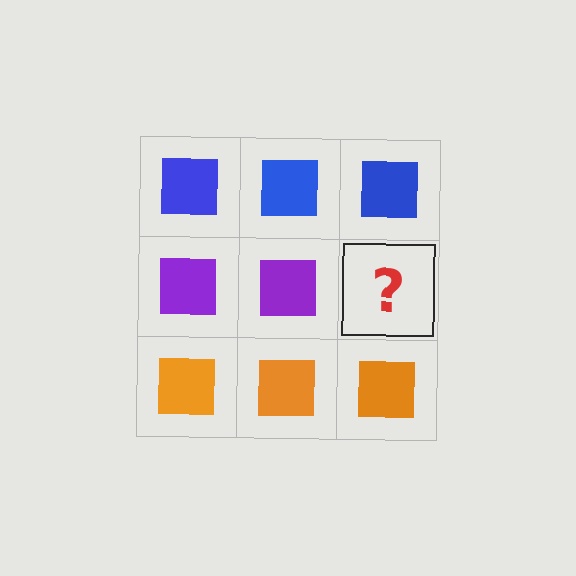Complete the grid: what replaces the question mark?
The question mark should be replaced with a purple square.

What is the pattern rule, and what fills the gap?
The rule is that each row has a consistent color. The gap should be filled with a purple square.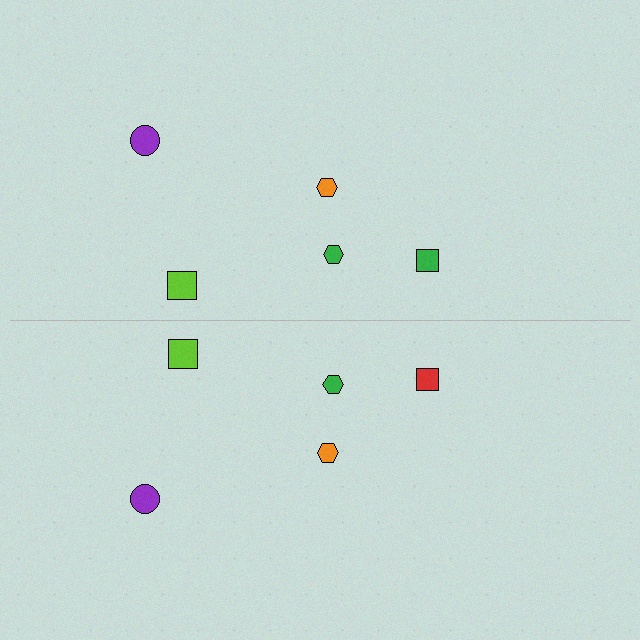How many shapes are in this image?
There are 10 shapes in this image.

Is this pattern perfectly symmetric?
No, the pattern is not perfectly symmetric. The red square on the bottom side breaks the symmetry — its mirror counterpart is green.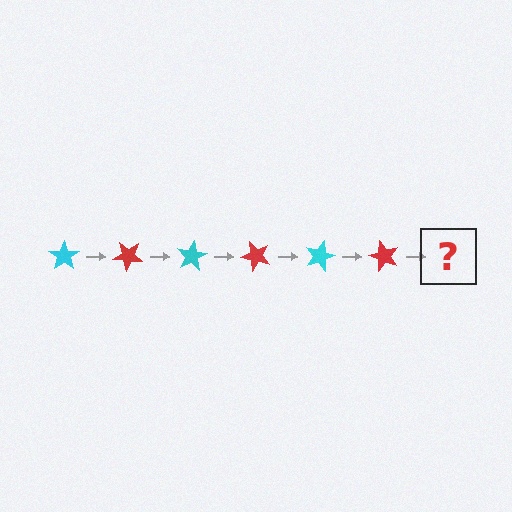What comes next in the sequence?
The next element should be a cyan star, rotated 240 degrees from the start.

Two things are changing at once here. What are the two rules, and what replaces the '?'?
The two rules are that it rotates 40 degrees each step and the color cycles through cyan and red. The '?' should be a cyan star, rotated 240 degrees from the start.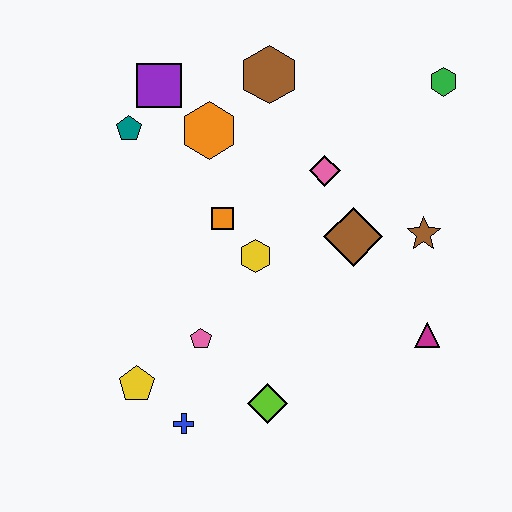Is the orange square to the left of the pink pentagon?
No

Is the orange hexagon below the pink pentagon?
No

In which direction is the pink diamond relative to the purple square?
The pink diamond is to the right of the purple square.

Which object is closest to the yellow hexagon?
The orange square is closest to the yellow hexagon.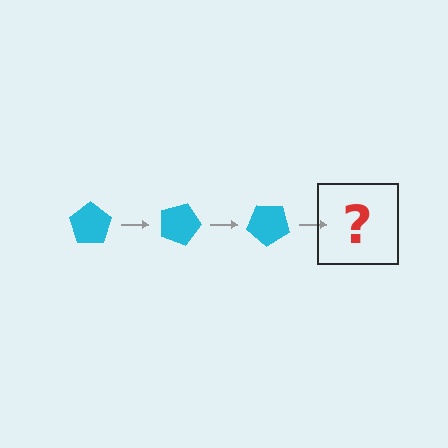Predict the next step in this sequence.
The next step is a cyan pentagon rotated 60 degrees.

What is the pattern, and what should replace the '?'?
The pattern is that the pentagon rotates 20 degrees each step. The '?' should be a cyan pentagon rotated 60 degrees.